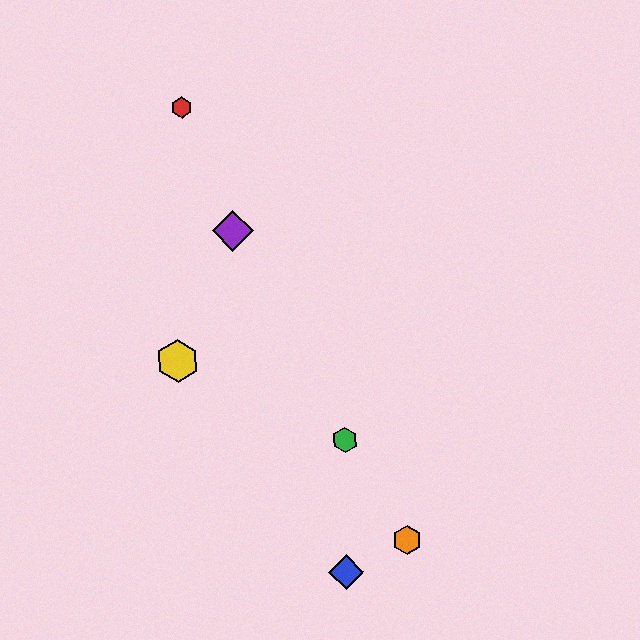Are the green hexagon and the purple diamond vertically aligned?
No, the green hexagon is at x≈345 and the purple diamond is at x≈233.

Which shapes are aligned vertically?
The blue diamond, the green hexagon are aligned vertically.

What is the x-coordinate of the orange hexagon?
The orange hexagon is at x≈407.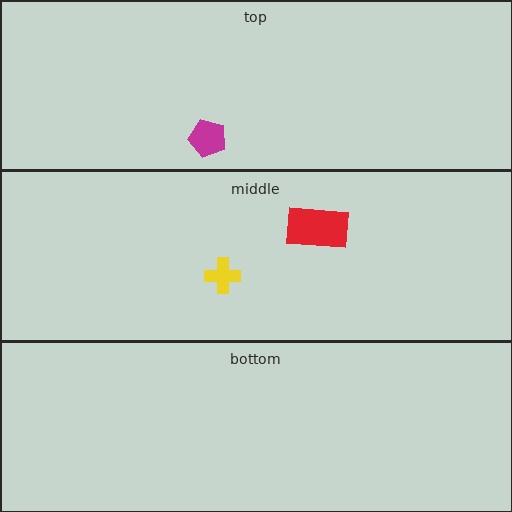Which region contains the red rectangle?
The middle region.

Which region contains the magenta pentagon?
The top region.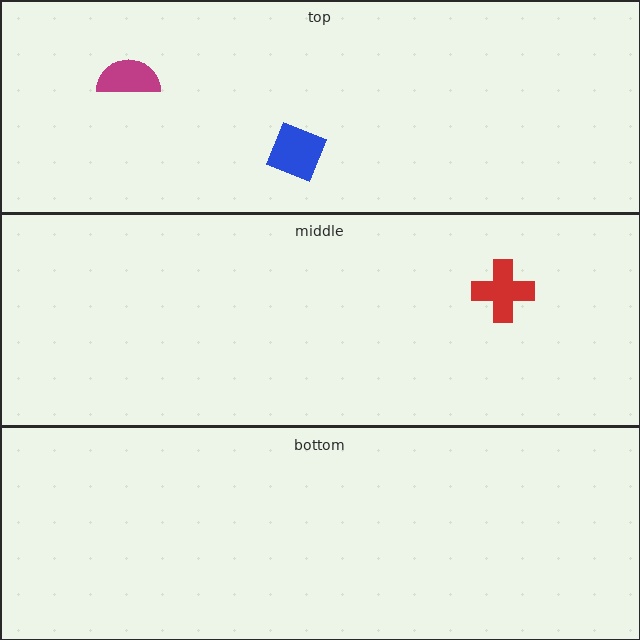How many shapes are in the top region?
2.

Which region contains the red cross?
The middle region.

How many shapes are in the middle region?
1.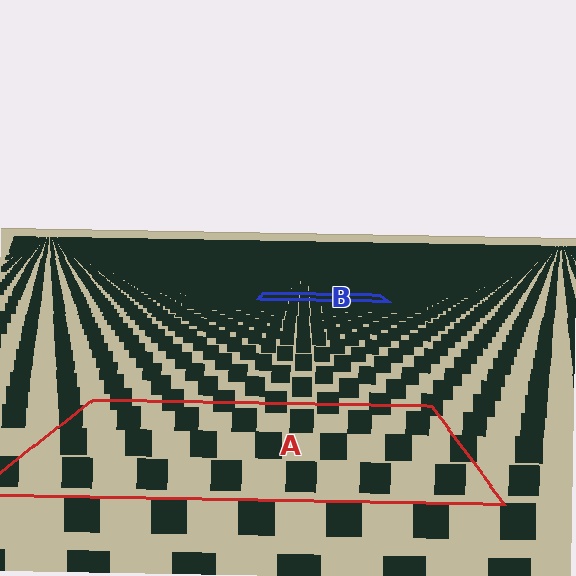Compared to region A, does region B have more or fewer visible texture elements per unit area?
Region B has more texture elements per unit area — they are packed more densely because it is farther away.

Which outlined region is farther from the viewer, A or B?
Region B is farther from the viewer — the texture elements inside it appear smaller and more densely packed.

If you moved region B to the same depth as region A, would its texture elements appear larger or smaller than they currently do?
They would appear larger. At a closer depth, the same texture elements are projected at a bigger on-screen size.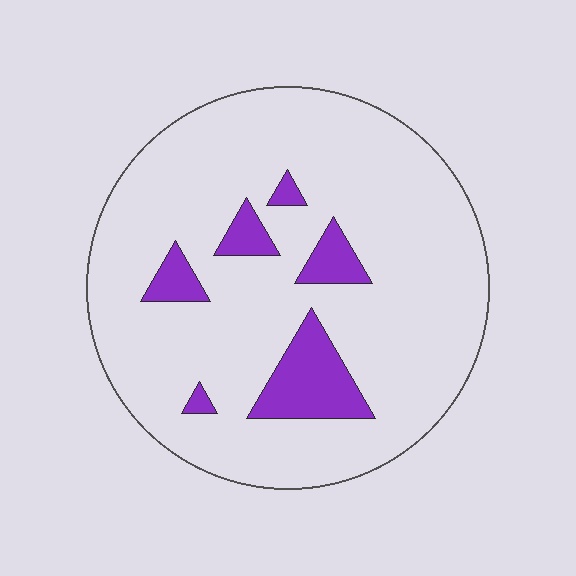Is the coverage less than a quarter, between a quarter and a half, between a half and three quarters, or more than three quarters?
Less than a quarter.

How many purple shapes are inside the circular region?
6.